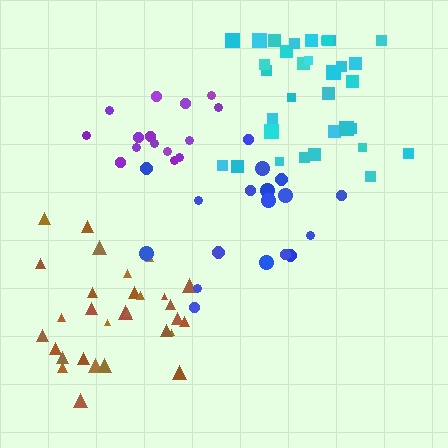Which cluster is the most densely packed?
Brown.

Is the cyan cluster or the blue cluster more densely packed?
Cyan.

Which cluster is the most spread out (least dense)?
Blue.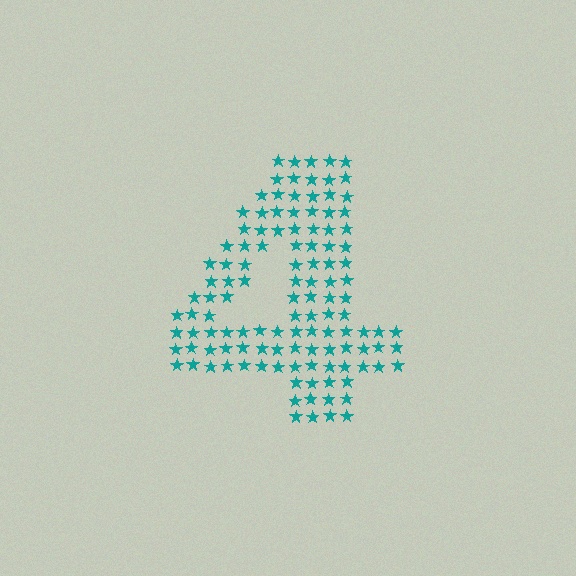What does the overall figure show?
The overall figure shows the digit 4.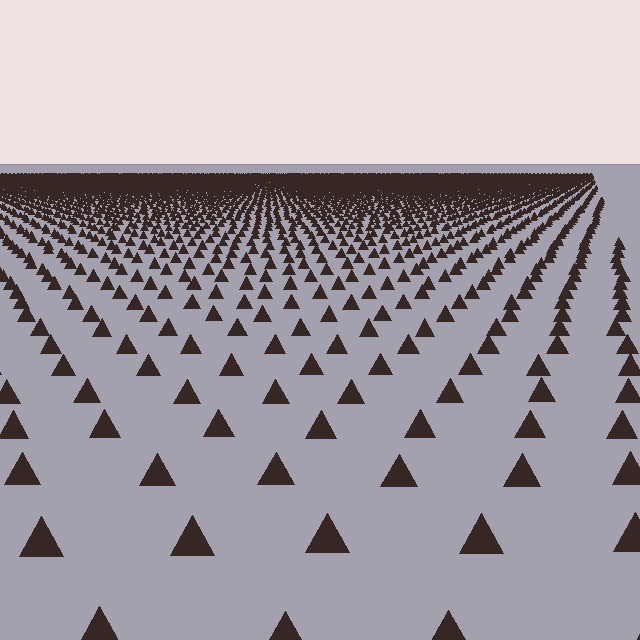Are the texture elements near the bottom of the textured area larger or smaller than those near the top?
Larger. Near the bottom, elements are closer to the viewer and appear at a bigger on-screen size.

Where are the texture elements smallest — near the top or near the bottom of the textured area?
Near the top.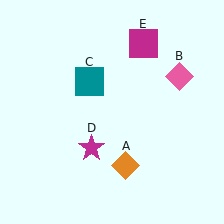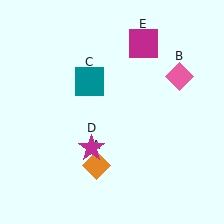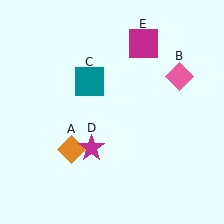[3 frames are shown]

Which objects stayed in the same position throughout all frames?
Pink diamond (object B) and teal square (object C) and magenta star (object D) and magenta square (object E) remained stationary.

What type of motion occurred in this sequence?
The orange diamond (object A) rotated clockwise around the center of the scene.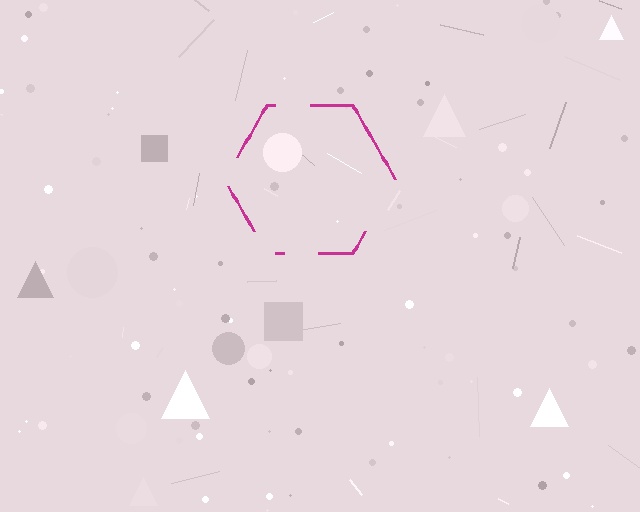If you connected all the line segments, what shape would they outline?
They would outline a hexagon.